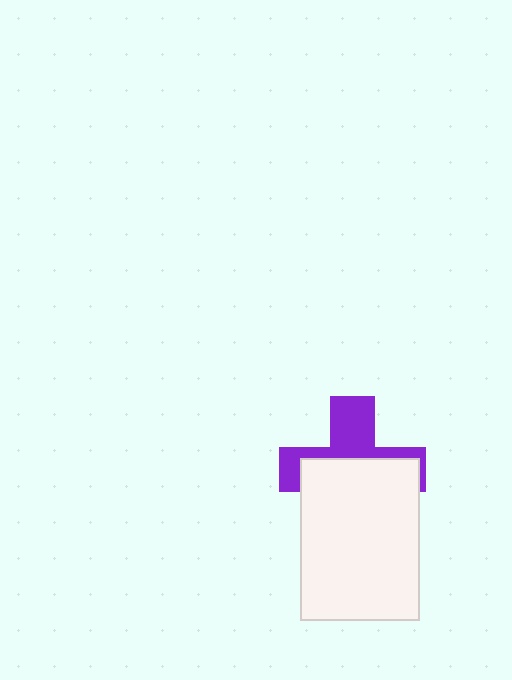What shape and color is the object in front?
The object in front is a white rectangle.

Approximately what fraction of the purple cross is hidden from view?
Roughly 58% of the purple cross is hidden behind the white rectangle.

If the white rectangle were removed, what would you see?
You would see the complete purple cross.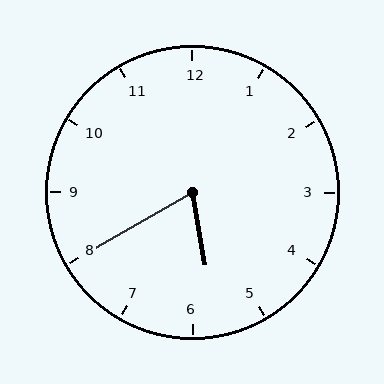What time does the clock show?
5:40.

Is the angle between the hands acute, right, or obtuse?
It is acute.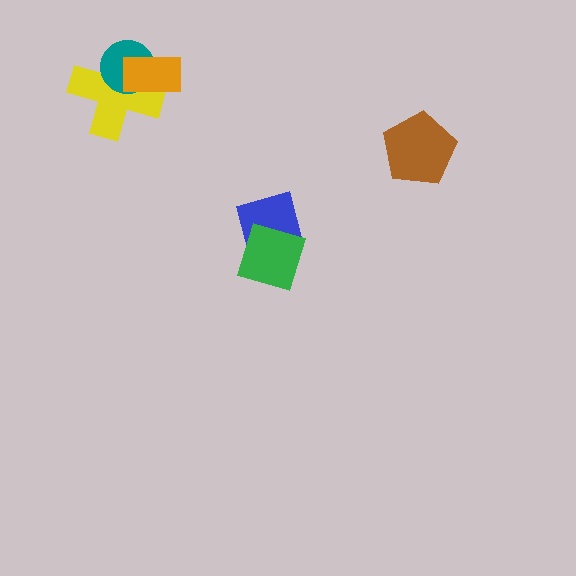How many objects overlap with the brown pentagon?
0 objects overlap with the brown pentagon.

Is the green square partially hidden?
No, no other shape covers it.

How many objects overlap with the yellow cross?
2 objects overlap with the yellow cross.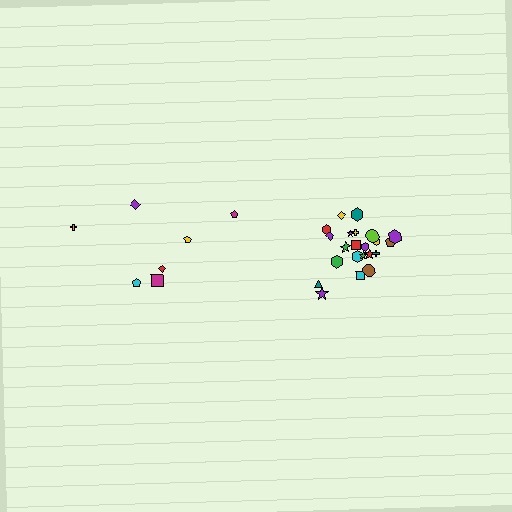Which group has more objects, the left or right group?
The right group.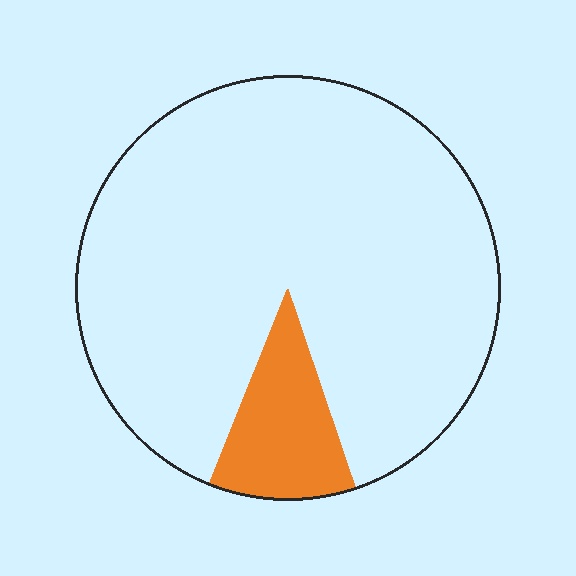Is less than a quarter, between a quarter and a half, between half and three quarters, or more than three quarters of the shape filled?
Less than a quarter.